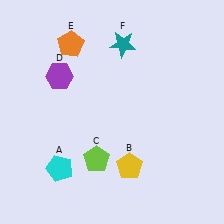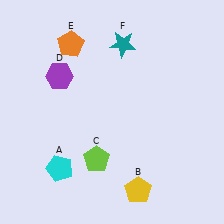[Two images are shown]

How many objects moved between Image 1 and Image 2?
1 object moved between the two images.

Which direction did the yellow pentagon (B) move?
The yellow pentagon (B) moved down.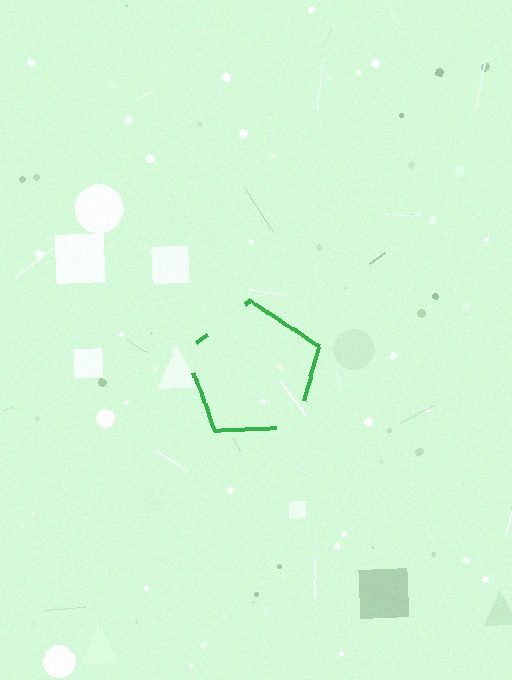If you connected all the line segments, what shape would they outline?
They would outline a pentagon.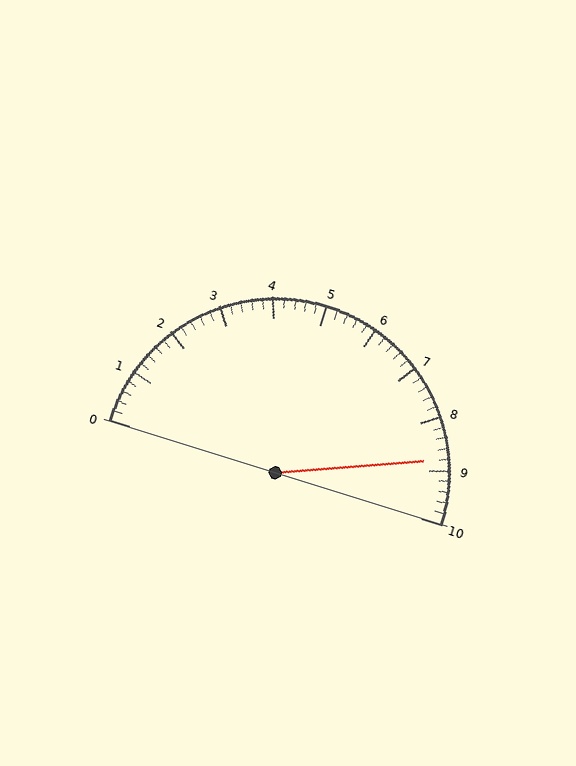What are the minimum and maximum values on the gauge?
The gauge ranges from 0 to 10.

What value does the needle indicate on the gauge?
The needle indicates approximately 8.8.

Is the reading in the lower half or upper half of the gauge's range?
The reading is in the upper half of the range (0 to 10).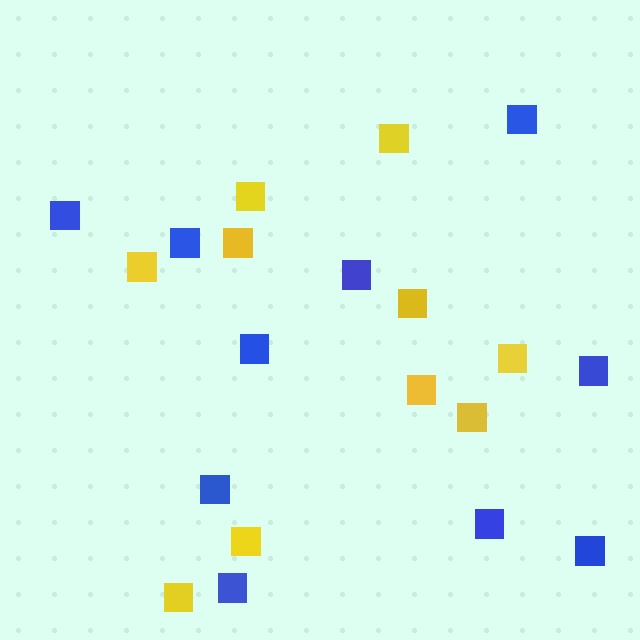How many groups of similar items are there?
There are 2 groups: one group of blue squares (10) and one group of yellow squares (10).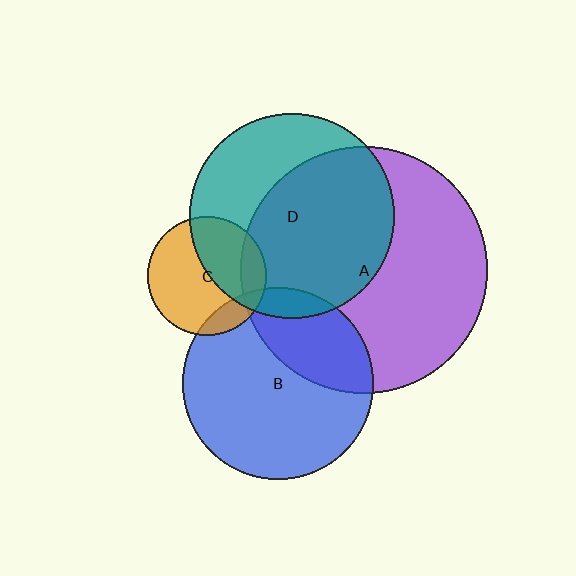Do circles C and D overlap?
Yes.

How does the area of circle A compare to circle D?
Approximately 1.5 times.